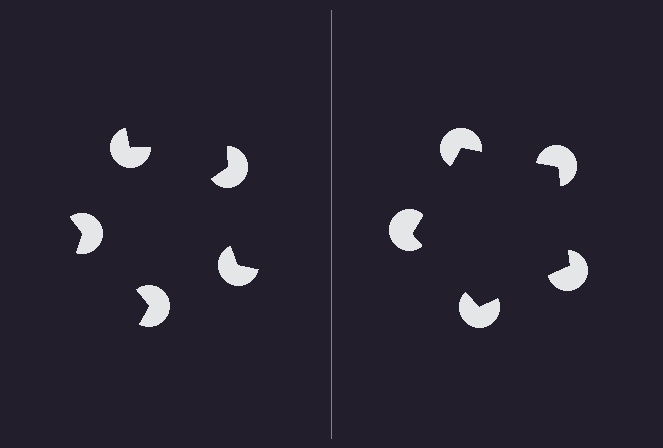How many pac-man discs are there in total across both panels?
10 — 5 on each side.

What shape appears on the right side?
An illusory pentagon.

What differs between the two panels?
The pac-man discs are positioned identically on both sides; only the wedge orientations differ. On the right they align to a pentagon; on the left they are misaligned.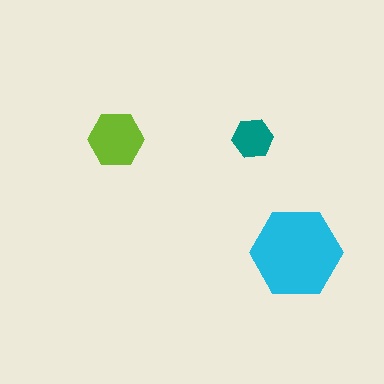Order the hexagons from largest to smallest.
the cyan one, the lime one, the teal one.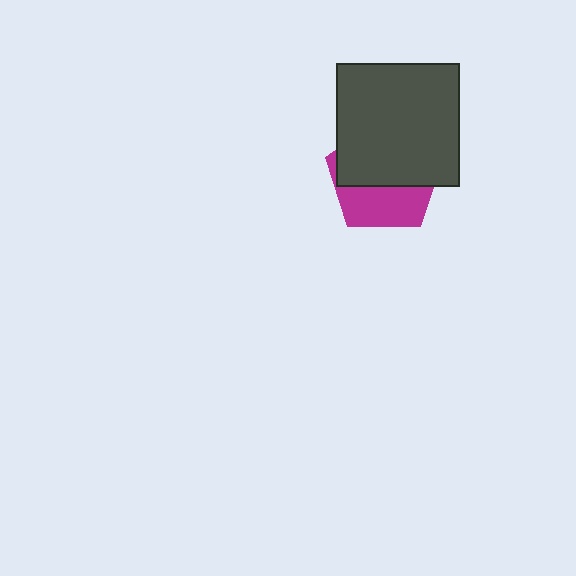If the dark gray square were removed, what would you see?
You would see the complete magenta pentagon.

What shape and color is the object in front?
The object in front is a dark gray square.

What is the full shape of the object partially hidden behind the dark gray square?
The partially hidden object is a magenta pentagon.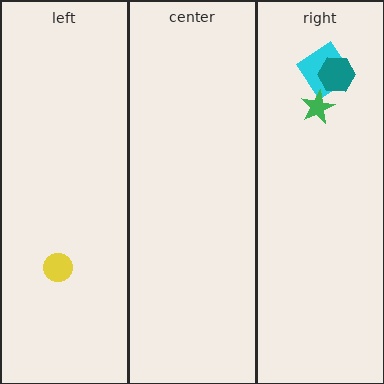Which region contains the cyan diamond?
The right region.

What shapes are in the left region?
The yellow circle.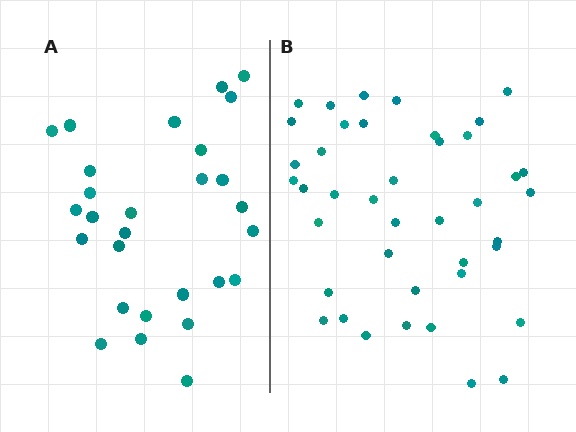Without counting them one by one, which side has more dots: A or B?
Region B (the right region) has more dots.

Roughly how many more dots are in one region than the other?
Region B has approximately 15 more dots than region A.